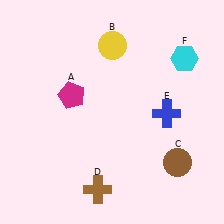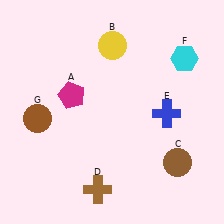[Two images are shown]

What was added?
A brown circle (G) was added in Image 2.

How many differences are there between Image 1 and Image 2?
There is 1 difference between the two images.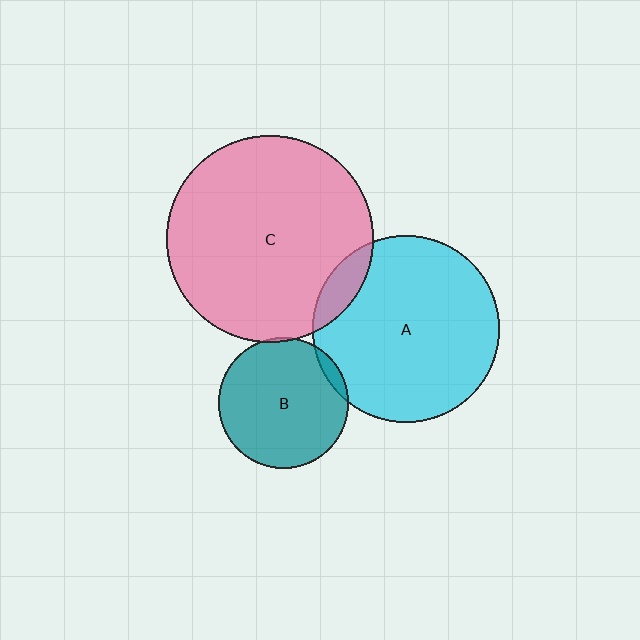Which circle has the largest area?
Circle C (pink).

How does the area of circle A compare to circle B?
Approximately 2.1 times.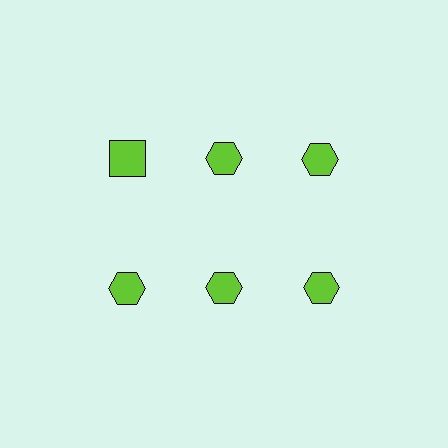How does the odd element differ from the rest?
It has a different shape: square instead of hexagon.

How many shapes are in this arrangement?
There are 6 shapes arranged in a grid pattern.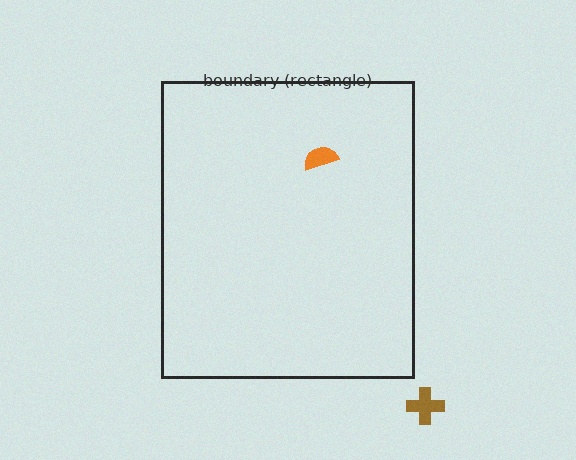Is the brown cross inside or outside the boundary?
Outside.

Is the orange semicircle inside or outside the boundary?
Inside.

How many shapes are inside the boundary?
1 inside, 1 outside.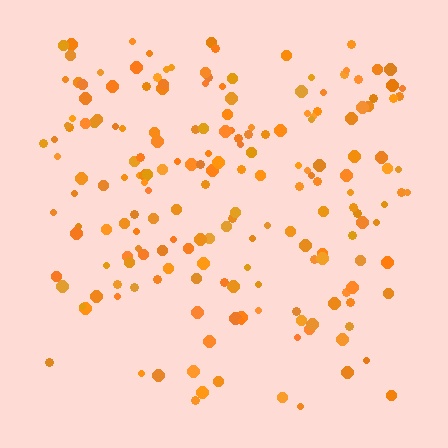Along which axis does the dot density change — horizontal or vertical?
Vertical.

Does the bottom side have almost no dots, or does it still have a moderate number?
Still a moderate number, just noticeably fewer than the top.